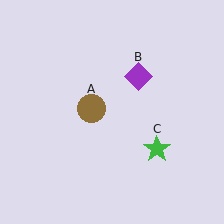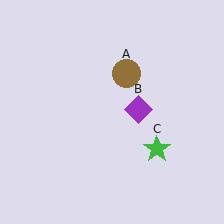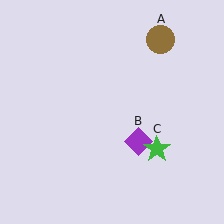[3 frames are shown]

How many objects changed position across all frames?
2 objects changed position: brown circle (object A), purple diamond (object B).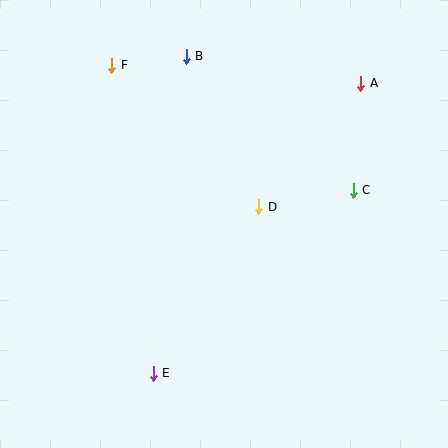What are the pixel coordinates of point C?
Point C is at (353, 190).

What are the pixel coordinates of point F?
Point F is at (112, 65).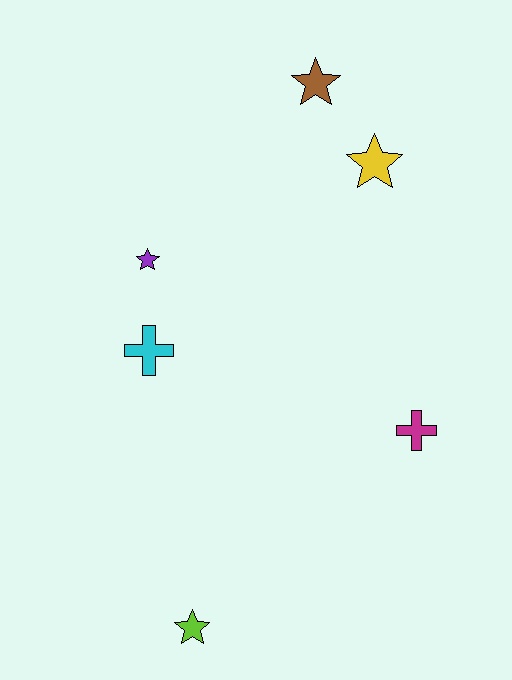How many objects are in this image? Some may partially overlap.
There are 6 objects.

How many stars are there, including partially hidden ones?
There are 4 stars.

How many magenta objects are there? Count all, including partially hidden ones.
There is 1 magenta object.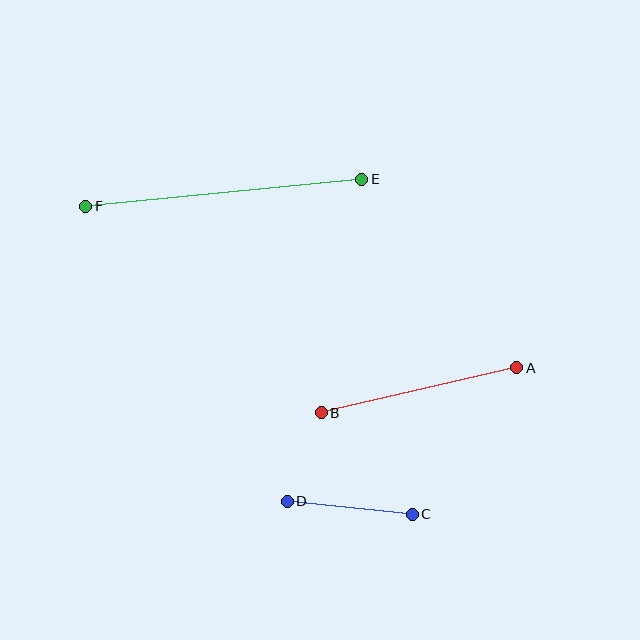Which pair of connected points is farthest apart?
Points E and F are farthest apart.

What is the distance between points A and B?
The distance is approximately 201 pixels.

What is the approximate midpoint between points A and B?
The midpoint is at approximately (419, 390) pixels.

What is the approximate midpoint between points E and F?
The midpoint is at approximately (224, 193) pixels.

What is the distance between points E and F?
The distance is approximately 278 pixels.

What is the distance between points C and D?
The distance is approximately 126 pixels.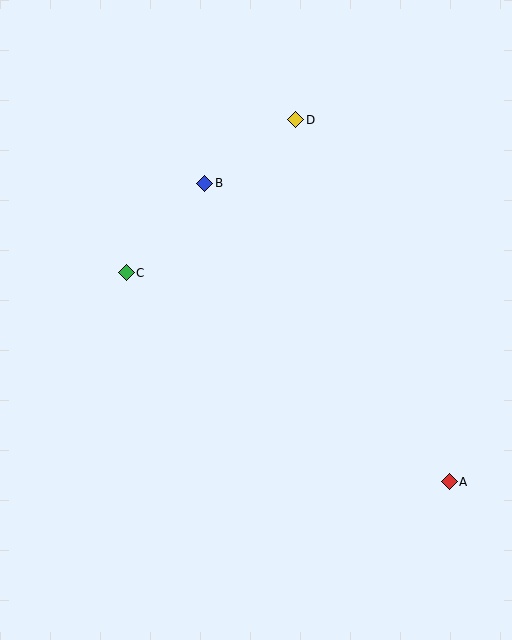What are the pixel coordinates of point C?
Point C is at (126, 273).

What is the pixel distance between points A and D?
The distance between A and D is 393 pixels.